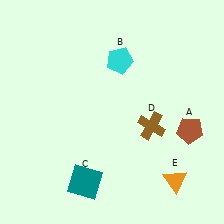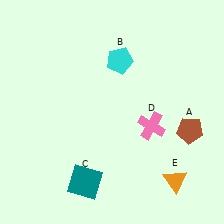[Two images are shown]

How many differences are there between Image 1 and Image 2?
There is 1 difference between the two images.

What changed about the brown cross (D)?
In Image 1, D is brown. In Image 2, it changed to pink.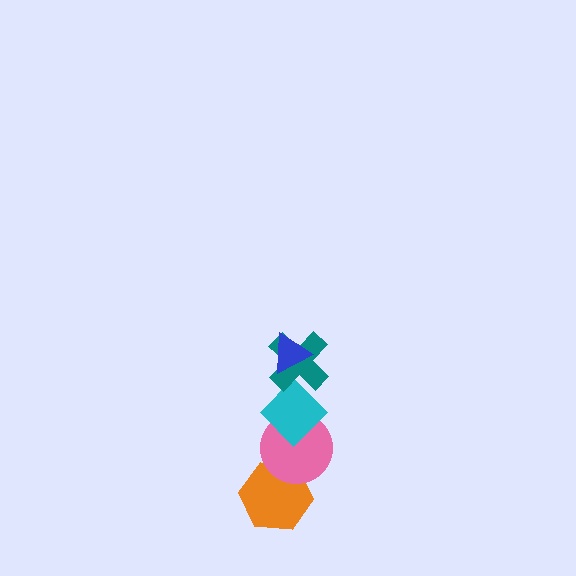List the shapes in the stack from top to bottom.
From top to bottom: the blue triangle, the teal cross, the cyan diamond, the pink circle, the orange hexagon.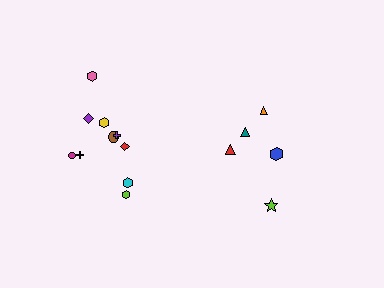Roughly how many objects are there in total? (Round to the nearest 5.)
Roughly 15 objects in total.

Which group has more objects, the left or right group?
The left group.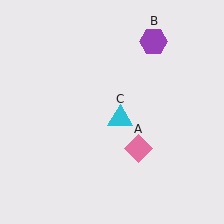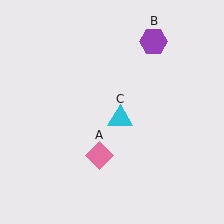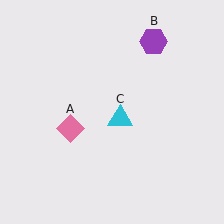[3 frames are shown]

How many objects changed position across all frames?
1 object changed position: pink diamond (object A).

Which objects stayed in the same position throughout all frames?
Purple hexagon (object B) and cyan triangle (object C) remained stationary.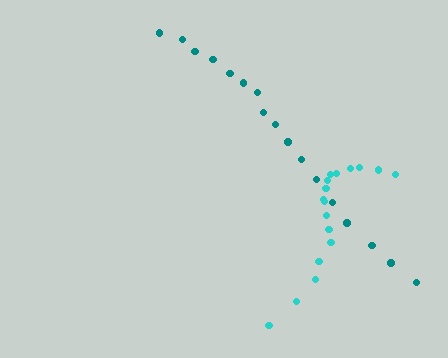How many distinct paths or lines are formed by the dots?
There are 2 distinct paths.